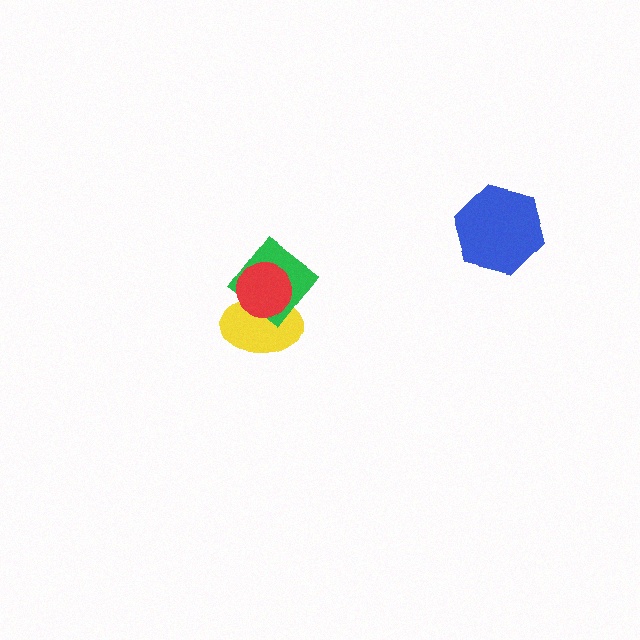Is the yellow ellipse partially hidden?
Yes, it is partially covered by another shape.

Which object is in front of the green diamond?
The red circle is in front of the green diamond.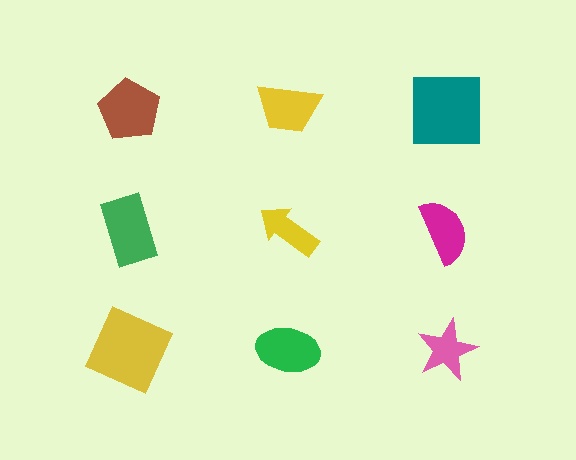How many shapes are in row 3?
3 shapes.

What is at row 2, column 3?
A magenta semicircle.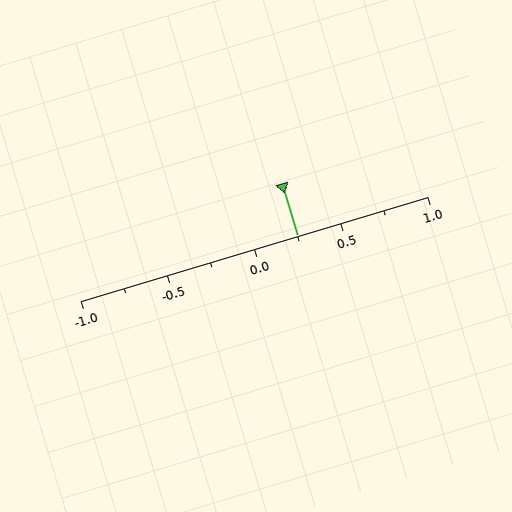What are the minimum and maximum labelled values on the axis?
The axis runs from -1.0 to 1.0.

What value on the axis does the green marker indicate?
The marker indicates approximately 0.25.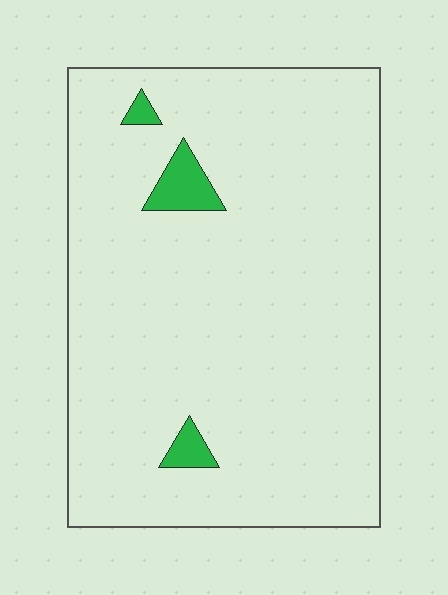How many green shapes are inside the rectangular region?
3.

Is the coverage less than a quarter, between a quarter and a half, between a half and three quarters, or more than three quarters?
Less than a quarter.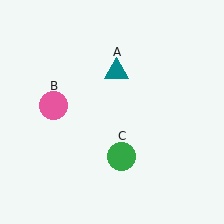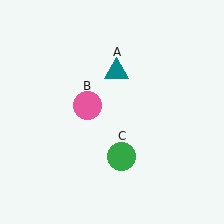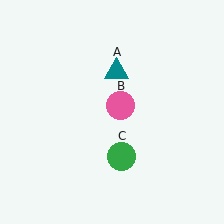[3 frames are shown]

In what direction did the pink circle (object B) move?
The pink circle (object B) moved right.